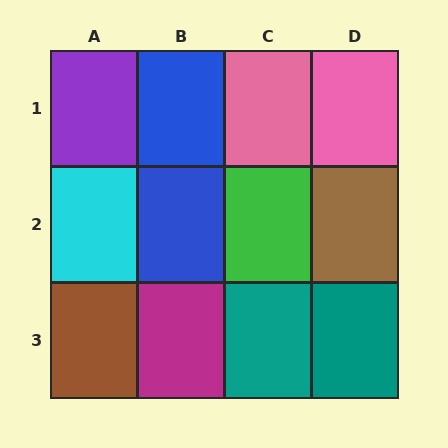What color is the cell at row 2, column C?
Green.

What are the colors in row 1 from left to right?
Purple, blue, pink, pink.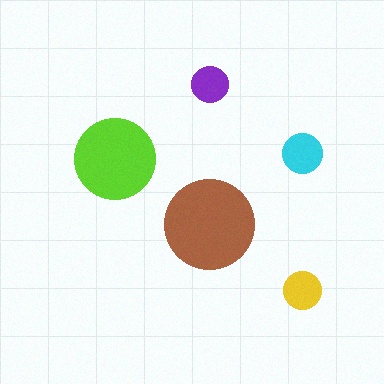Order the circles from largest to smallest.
the brown one, the lime one, the cyan one, the yellow one, the purple one.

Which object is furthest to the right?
The cyan circle is rightmost.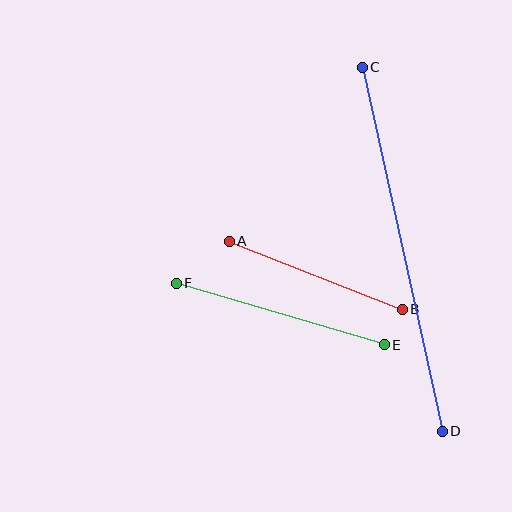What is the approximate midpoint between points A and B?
The midpoint is at approximately (316, 275) pixels.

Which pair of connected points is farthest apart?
Points C and D are farthest apart.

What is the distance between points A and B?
The distance is approximately 186 pixels.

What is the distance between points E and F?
The distance is approximately 217 pixels.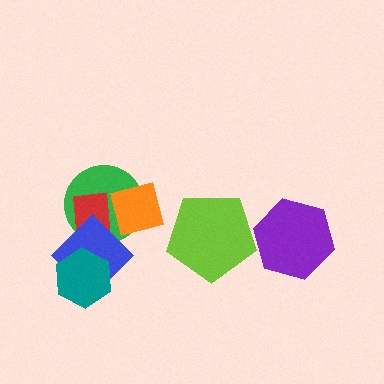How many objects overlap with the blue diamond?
3 objects overlap with the blue diamond.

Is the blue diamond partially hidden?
Yes, it is partially covered by another shape.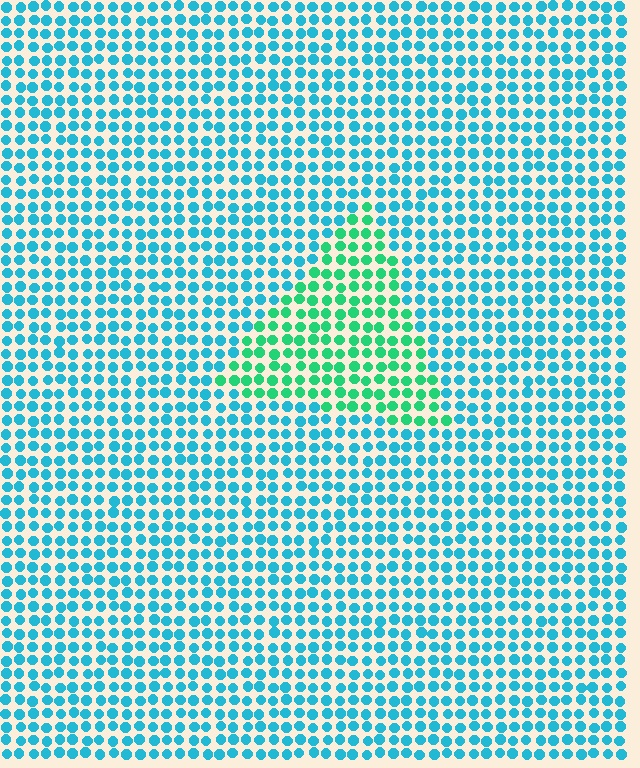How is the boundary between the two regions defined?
The boundary is defined purely by a slight shift in hue (about 41 degrees). Spacing, size, and orientation are identical on both sides.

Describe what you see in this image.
The image is filled with small cyan elements in a uniform arrangement. A triangle-shaped region is visible where the elements are tinted to a slightly different hue, forming a subtle color boundary.